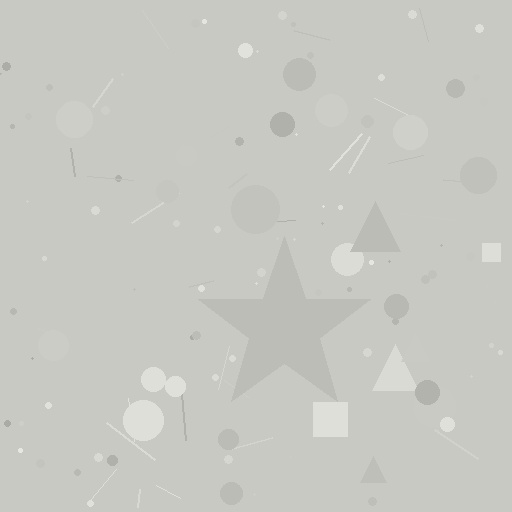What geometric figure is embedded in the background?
A star is embedded in the background.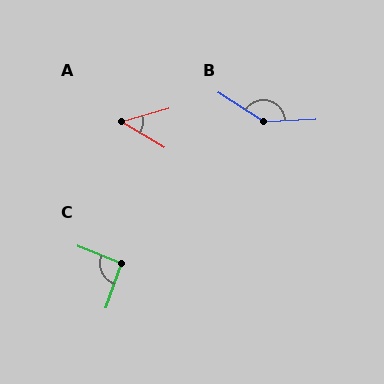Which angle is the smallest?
A, at approximately 46 degrees.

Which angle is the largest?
B, at approximately 144 degrees.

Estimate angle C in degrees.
Approximately 93 degrees.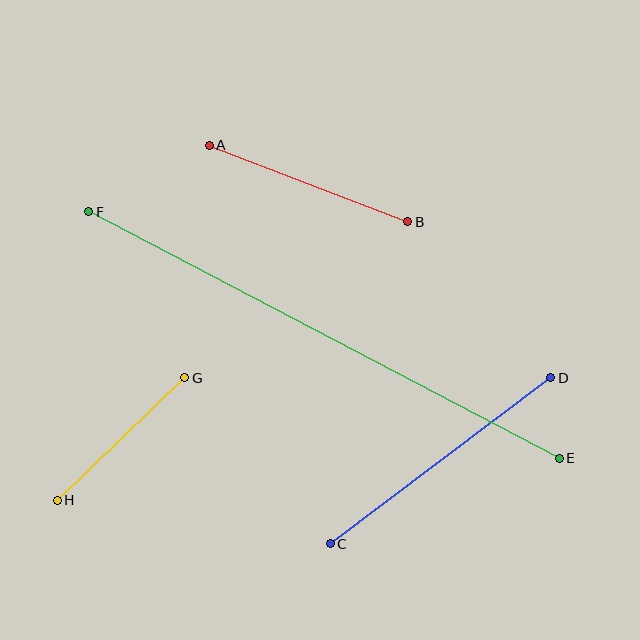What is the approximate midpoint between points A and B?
The midpoint is at approximately (308, 183) pixels.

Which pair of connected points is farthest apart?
Points E and F are farthest apart.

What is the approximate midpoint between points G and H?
The midpoint is at approximately (121, 439) pixels.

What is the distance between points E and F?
The distance is approximately 531 pixels.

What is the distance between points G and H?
The distance is approximately 177 pixels.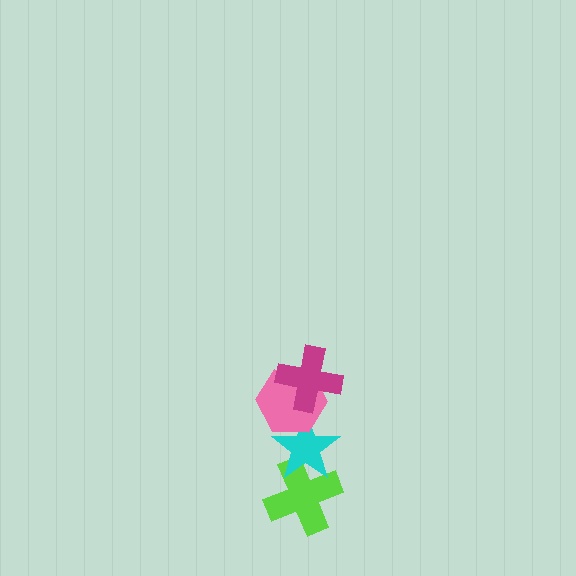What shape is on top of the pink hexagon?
The magenta cross is on top of the pink hexagon.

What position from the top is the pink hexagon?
The pink hexagon is 2nd from the top.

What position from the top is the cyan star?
The cyan star is 3rd from the top.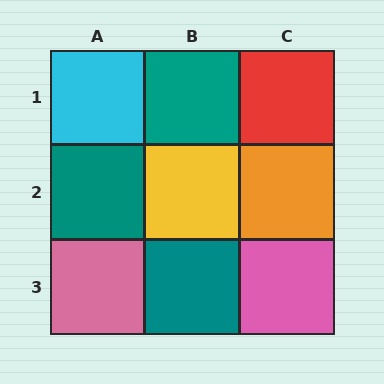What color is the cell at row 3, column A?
Pink.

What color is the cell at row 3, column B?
Teal.